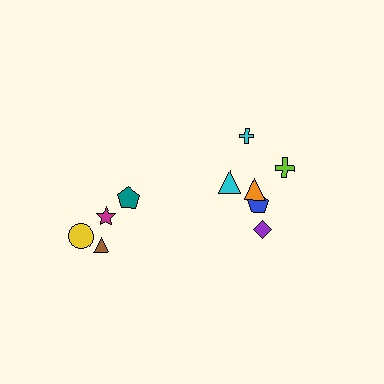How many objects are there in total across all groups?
There are 10 objects.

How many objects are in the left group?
There are 4 objects.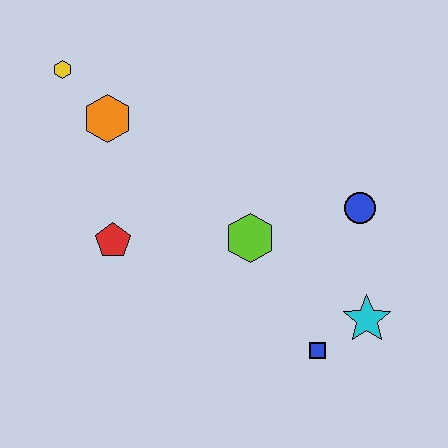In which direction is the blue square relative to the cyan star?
The blue square is to the left of the cyan star.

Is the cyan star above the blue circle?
No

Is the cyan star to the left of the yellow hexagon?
No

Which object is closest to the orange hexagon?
The yellow hexagon is closest to the orange hexagon.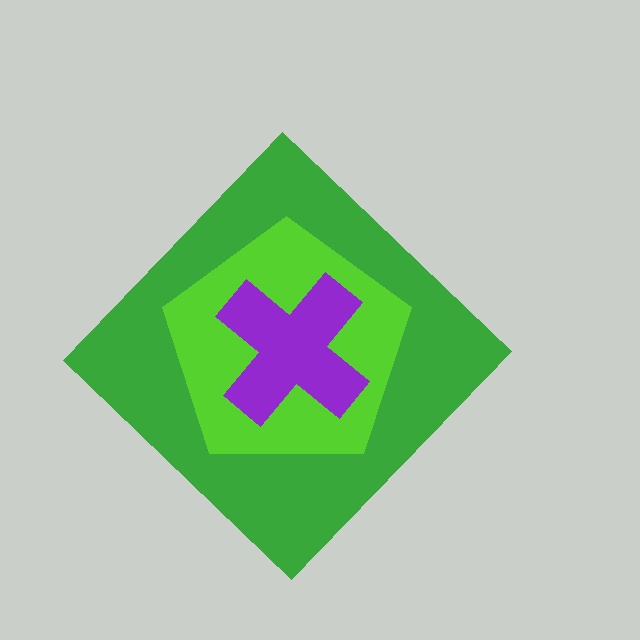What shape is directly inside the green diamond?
The lime pentagon.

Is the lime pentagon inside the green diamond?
Yes.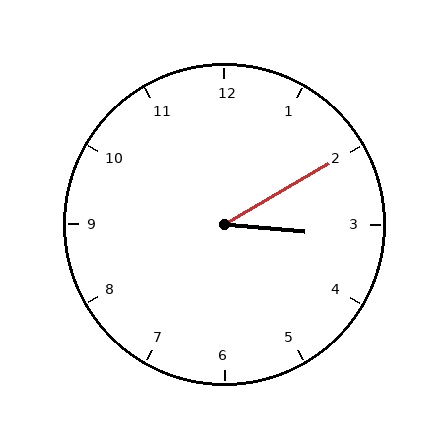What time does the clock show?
3:10.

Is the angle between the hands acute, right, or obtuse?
It is acute.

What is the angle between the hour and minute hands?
Approximately 35 degrees.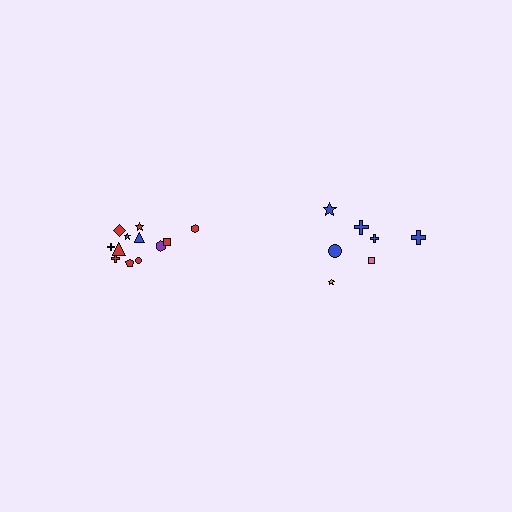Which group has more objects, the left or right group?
The left group.